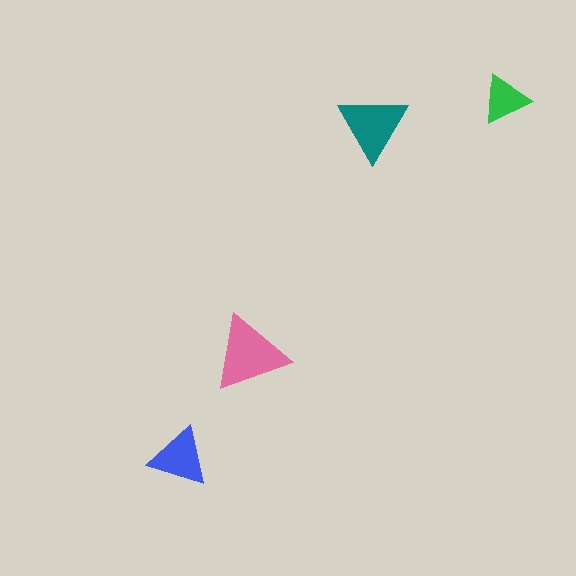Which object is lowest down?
The blue triangle is bottommost.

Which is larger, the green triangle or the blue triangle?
The blue one.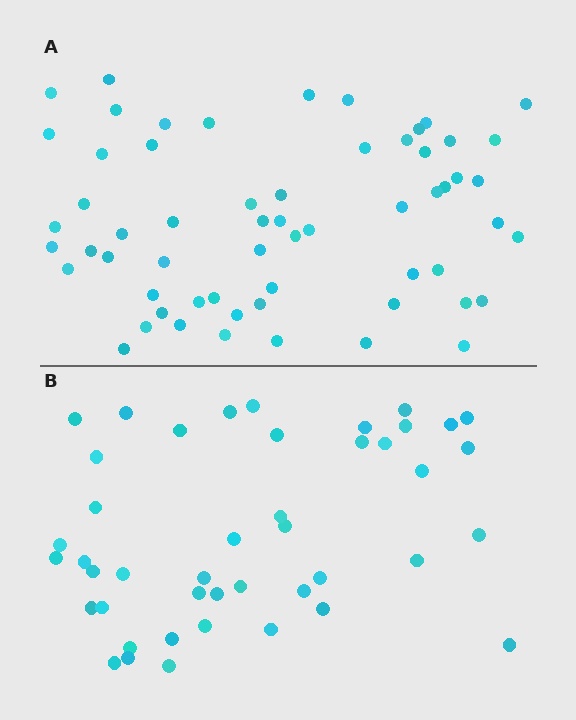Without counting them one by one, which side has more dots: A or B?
Region A (the top region) has more dots.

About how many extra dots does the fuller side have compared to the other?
Region A has approximately 15 more dots than region B.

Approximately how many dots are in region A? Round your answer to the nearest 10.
About 60 dots.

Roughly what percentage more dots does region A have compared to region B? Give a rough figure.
About 35% more.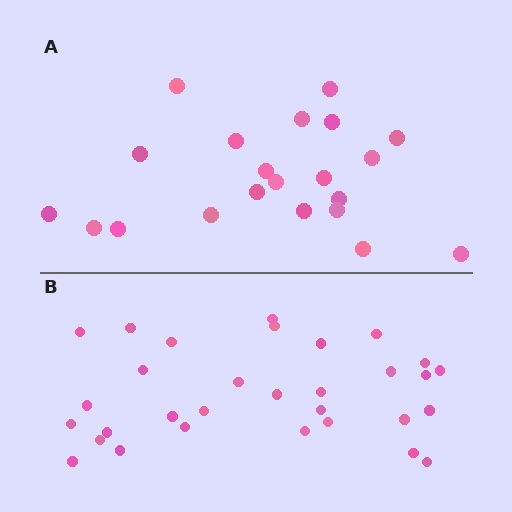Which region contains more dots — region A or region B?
Region B (the bottom region) has more dots.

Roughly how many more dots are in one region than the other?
Region B has roughly 10 or so more dots than region A.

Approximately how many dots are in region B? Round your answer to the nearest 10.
About 30 dots. (The exact count is 31, which rounds to 30.)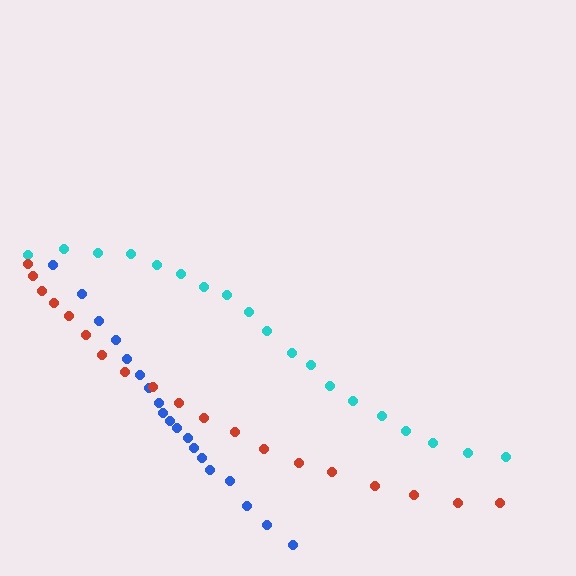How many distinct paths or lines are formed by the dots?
There are 3 distinct paths.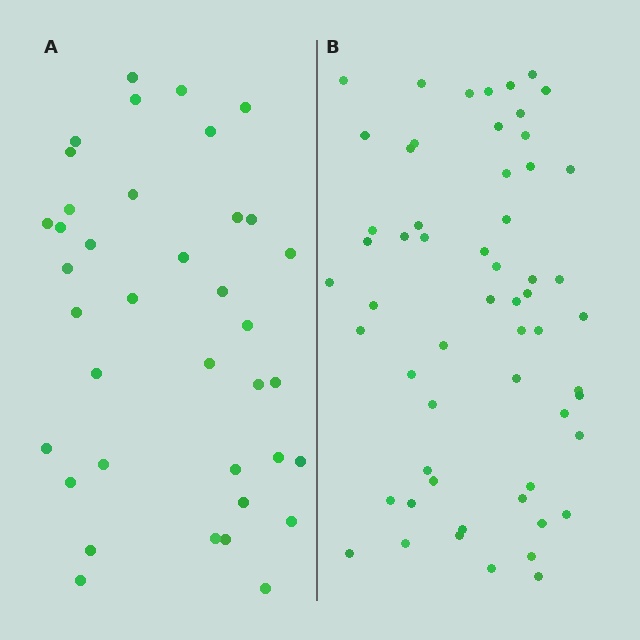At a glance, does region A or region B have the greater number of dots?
Region B (the right region) has more dots.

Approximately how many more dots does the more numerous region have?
Region B has approximately 20 more dots than region A.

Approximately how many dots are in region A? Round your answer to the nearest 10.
About 40 dots. (The exact count is 38, which rounds to 40.)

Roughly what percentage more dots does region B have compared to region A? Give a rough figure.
About 55% more.